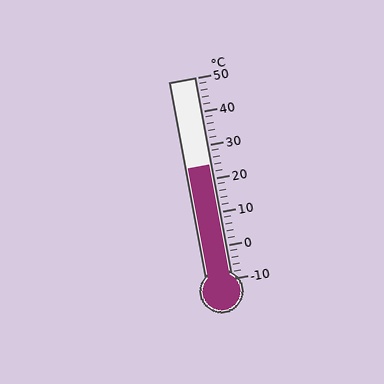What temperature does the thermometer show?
The thermometer shows approximately 24°C.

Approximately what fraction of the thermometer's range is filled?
The thermometer is filled to approximately 55% of its range.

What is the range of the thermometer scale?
The thermometer scale ranges from -10°C to 50°C.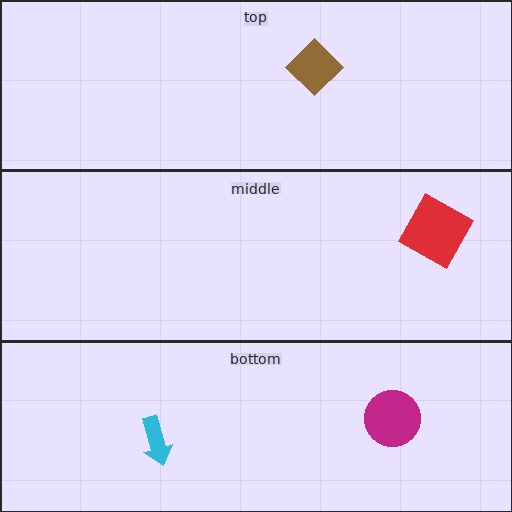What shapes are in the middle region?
The red square.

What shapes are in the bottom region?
The magenta circle, the cyan arrow.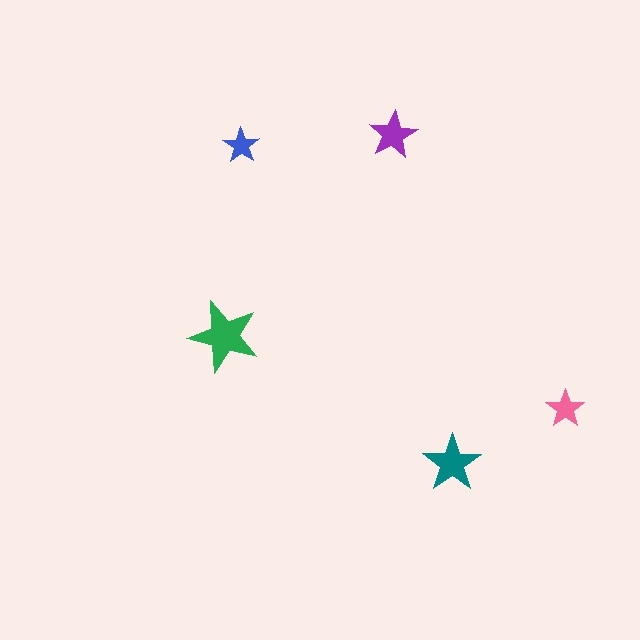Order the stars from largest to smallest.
the green one, the teal one, the purple one, the pink one, the blue one.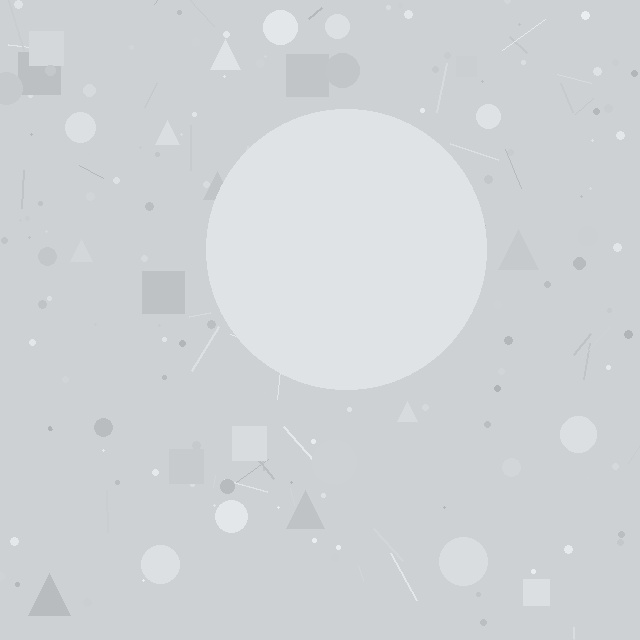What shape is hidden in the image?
A circle is hidden in the image.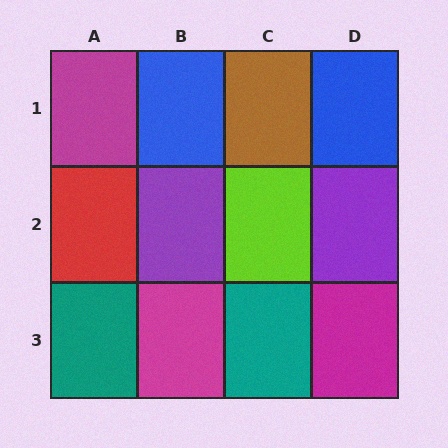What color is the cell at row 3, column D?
Magenta.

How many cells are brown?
1 cell is brown.